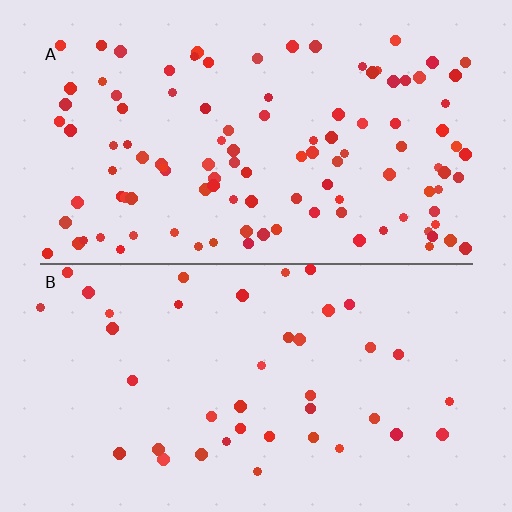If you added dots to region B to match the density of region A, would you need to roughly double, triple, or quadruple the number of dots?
Approximately triple.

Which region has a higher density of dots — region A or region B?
A (the top).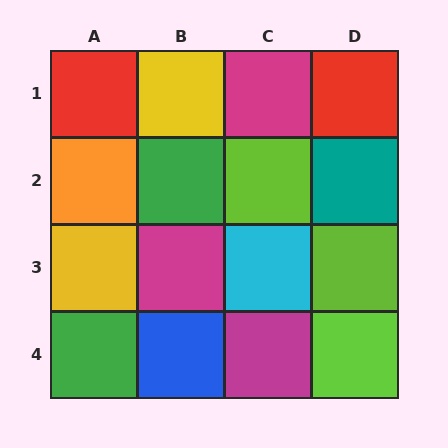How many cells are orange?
1 cell is orange.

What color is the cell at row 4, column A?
Green.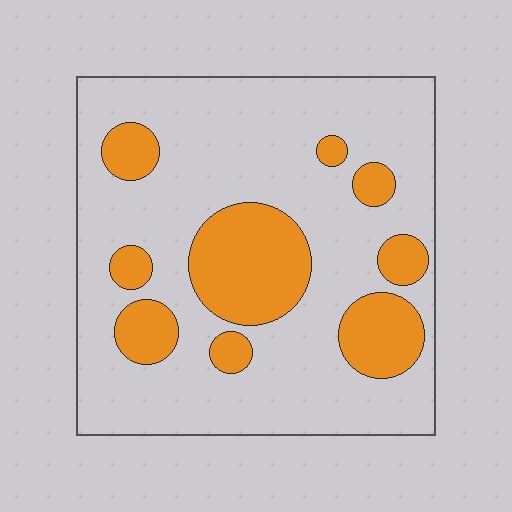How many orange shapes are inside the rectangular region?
9.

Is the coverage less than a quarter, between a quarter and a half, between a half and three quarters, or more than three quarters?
Less than a quarter.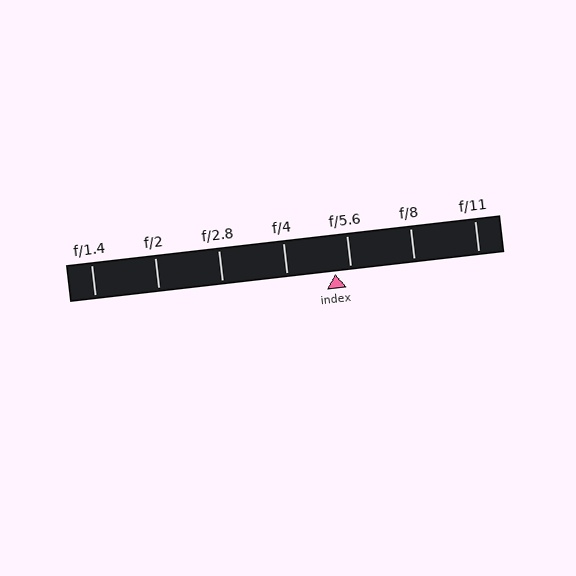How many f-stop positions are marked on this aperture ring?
There are 7 f-stop positions marked.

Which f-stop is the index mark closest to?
The index mark is closest to f/5.6.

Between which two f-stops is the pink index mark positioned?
The index mark is between f/4 and f/5.6.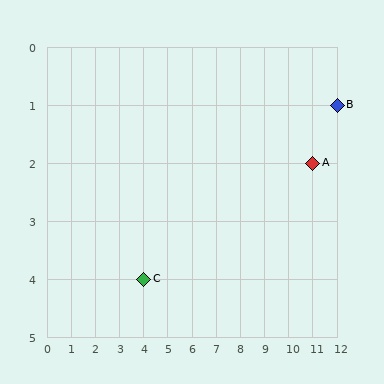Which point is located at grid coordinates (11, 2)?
Point A is at (11, 2).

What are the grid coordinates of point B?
Point B is at grid coordinates (12, 1).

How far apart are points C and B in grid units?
Points C and B are 8 columns and 3 rows apart (about 8.5 grid units diagonally).